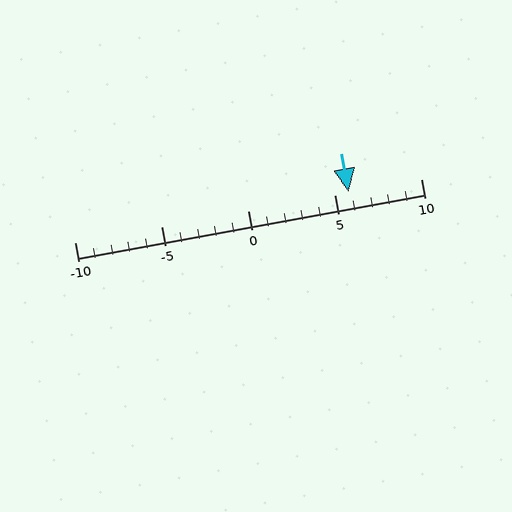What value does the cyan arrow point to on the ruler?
The cyan arrow points to approximately 6.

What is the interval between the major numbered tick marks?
The major tick marks are spaced 5 units apart.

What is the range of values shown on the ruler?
The ruler shows values from -10 to 10.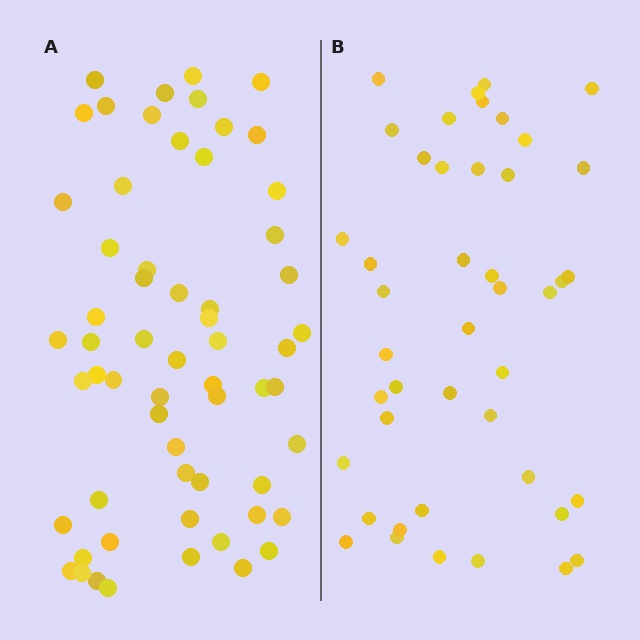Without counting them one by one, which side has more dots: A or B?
Region A (the left region) has more dots.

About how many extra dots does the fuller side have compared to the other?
Region A has approximately 15 more dots than region B.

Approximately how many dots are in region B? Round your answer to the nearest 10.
About 40 dots. (The exact count is 44, which rounds to 40.)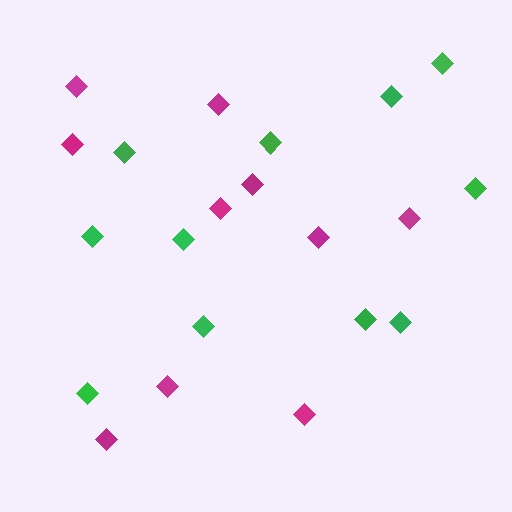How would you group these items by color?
There are 2 groups: one group of green diamonds (11) and one group of magenta diamonds (10).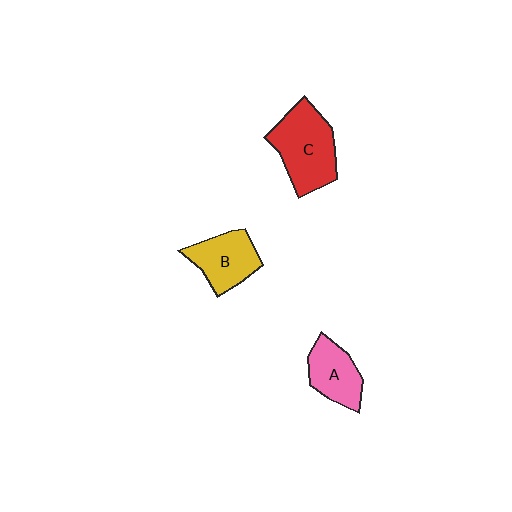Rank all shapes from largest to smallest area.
From largest to smallest: C (red), B (yellow), A (pink).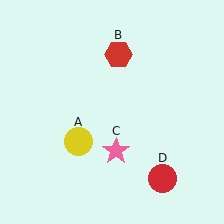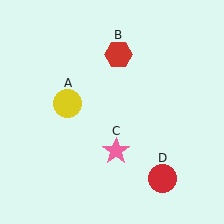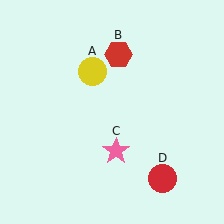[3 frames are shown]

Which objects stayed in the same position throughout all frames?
Red hexagon (object B) and pink star (object C) and red circle (object D) remained stationary.